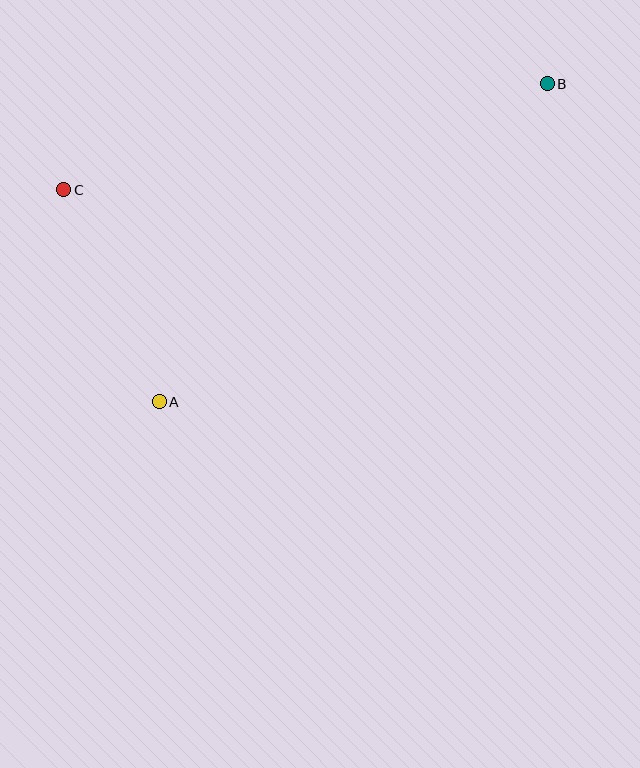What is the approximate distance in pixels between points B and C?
The distance between B and C is approximately 495 pixels.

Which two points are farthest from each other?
Points A and B are farthest from each other.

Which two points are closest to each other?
Points A and C are closest to each other.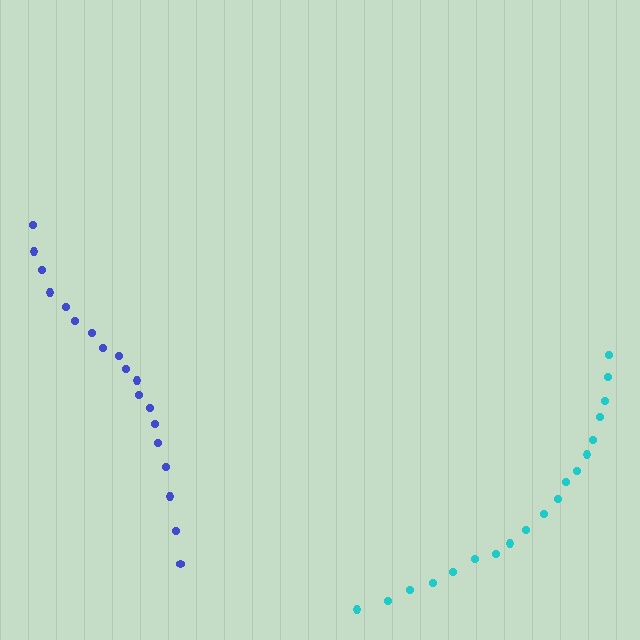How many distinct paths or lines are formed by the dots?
There are 2 distinct paths.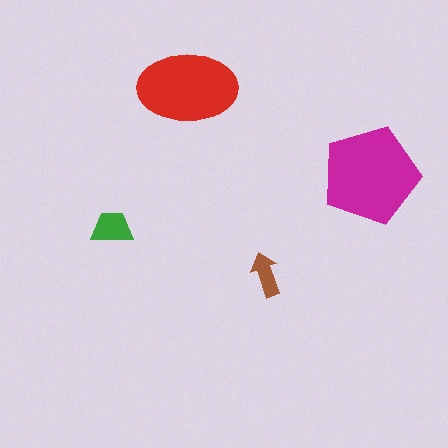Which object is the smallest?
The brown arrow.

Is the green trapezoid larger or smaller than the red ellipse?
Smaller.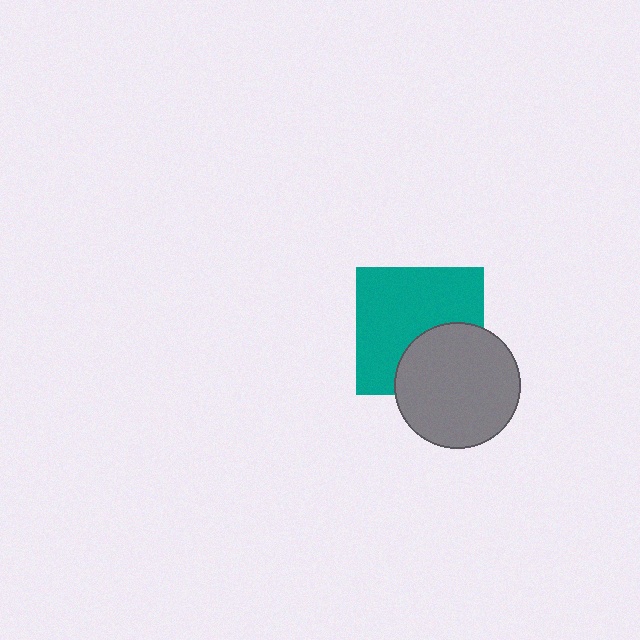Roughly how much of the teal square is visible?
Most of it is visible (roughly 65%).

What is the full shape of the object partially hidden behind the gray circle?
The partially hidden object is a teal square.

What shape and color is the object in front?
The object in front is a gray circle.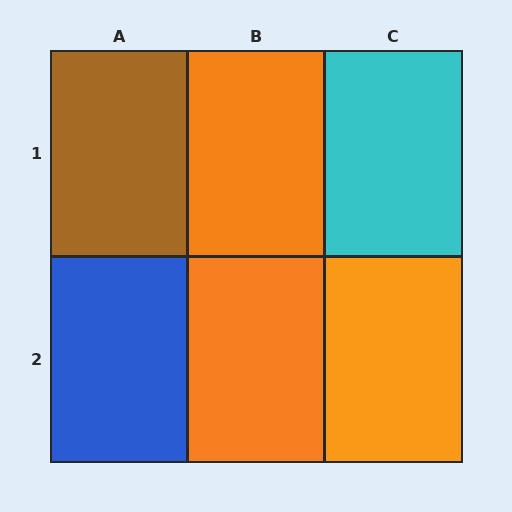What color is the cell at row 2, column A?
Blue.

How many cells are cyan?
1 cell is cyan.